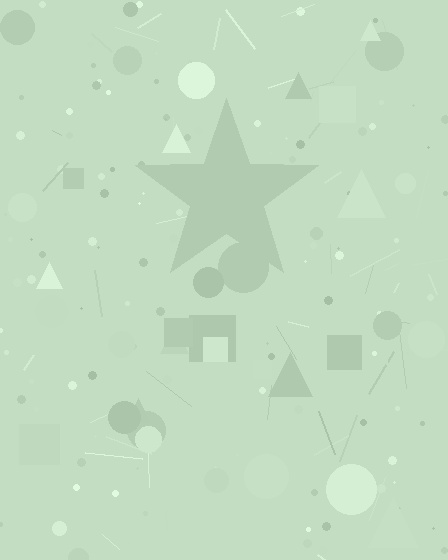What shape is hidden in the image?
A star is hidden in the image.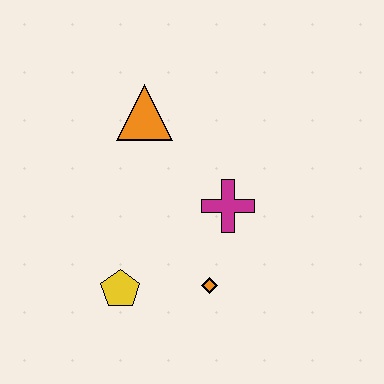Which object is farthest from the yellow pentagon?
The orange triangle is farthest from the yellow pentagon.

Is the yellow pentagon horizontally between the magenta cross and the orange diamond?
No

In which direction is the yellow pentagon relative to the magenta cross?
The yellow pentagon is to the left of the magenta cross.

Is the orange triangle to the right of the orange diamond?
No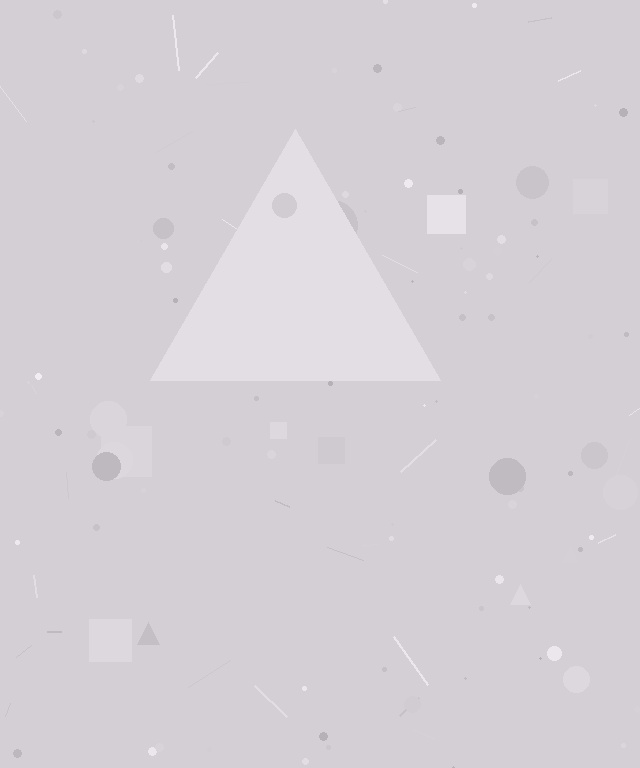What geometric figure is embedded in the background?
A triangle is embedded in the background.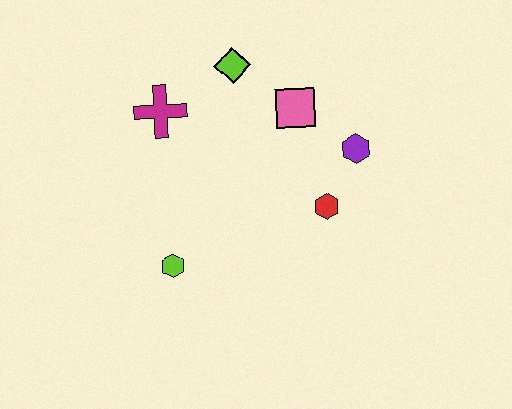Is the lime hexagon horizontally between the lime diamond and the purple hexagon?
No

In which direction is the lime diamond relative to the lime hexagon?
The lime diamond is above the lime hexagon.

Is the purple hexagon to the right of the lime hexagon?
Yes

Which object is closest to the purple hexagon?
The red hexagon is closest to the purple hexagon.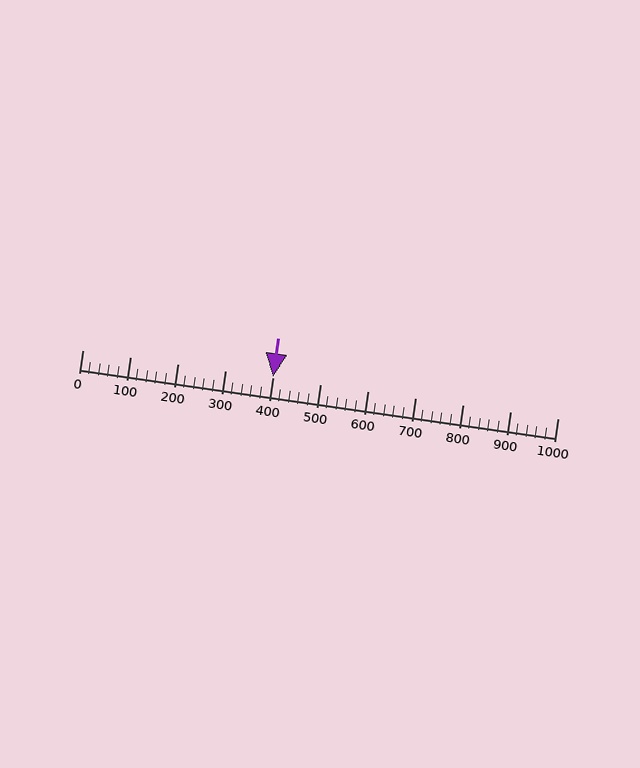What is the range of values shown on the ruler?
The ruler shows values from 0 to 1000.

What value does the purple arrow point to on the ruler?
The purple arrow points to approximately 400.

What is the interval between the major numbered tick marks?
The major tick marks are spaced 100 units apart.